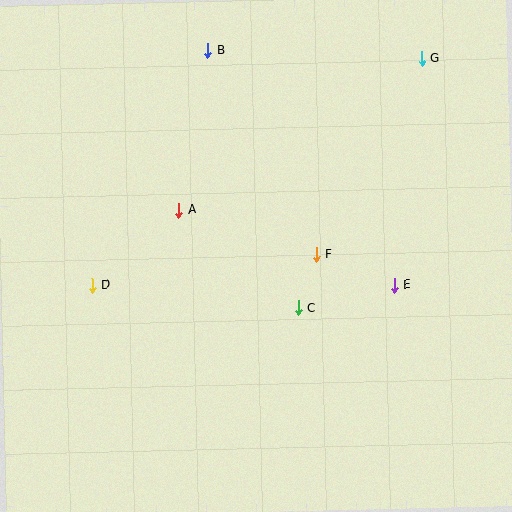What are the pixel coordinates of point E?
Point E is at (394, 285).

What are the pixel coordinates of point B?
Point B is at (208, 50).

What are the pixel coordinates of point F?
Point F is at (316, 254).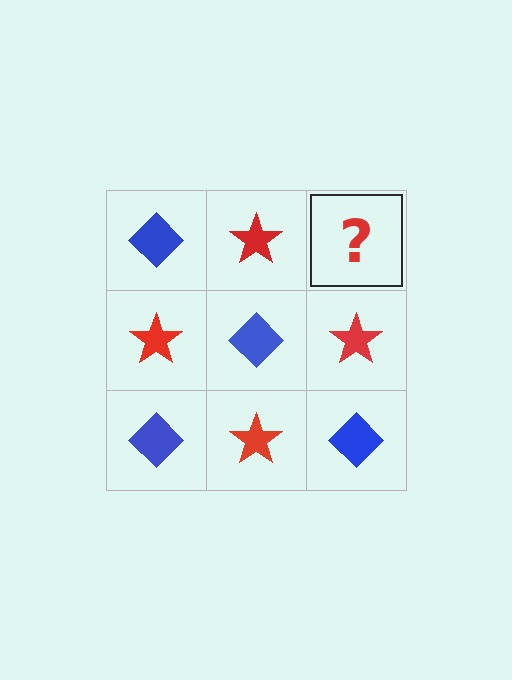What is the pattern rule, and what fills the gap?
The rule is that it alternates blue diamond and red star in a checkerboard pattern. The gap should be filled with a blue diamond.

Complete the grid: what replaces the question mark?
The question mark should be replaced with a blue diamond.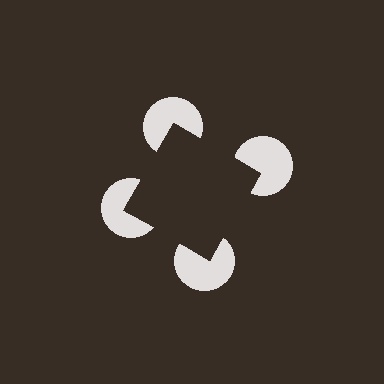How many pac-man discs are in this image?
There are 4 — one at each vertex of the illusory square.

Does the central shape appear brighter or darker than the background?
It typically appears slightly darker than the background, even though no actual brightness change is drawn.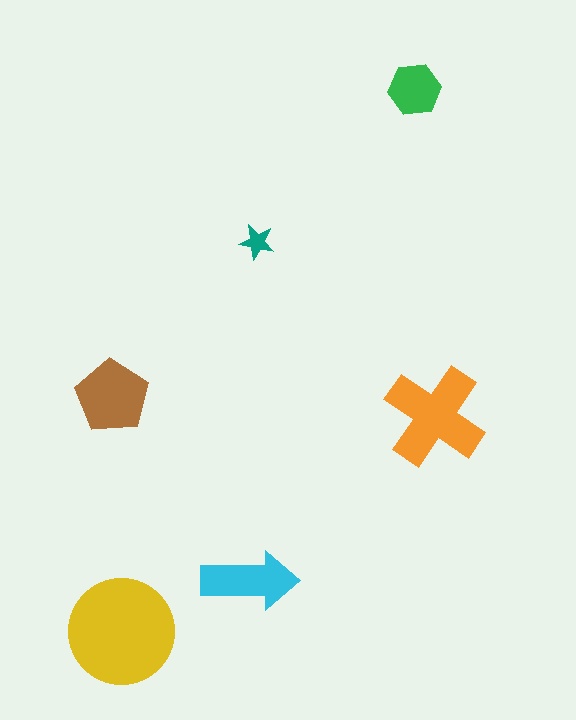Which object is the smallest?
The teal star.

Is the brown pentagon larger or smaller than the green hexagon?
Larger.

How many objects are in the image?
There are 6 objects in the image.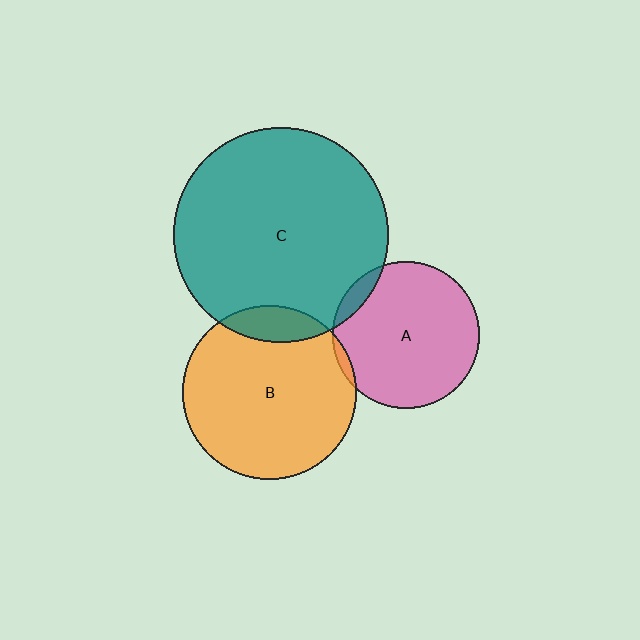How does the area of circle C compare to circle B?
Approximately 1.5 times.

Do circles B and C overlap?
Yes.